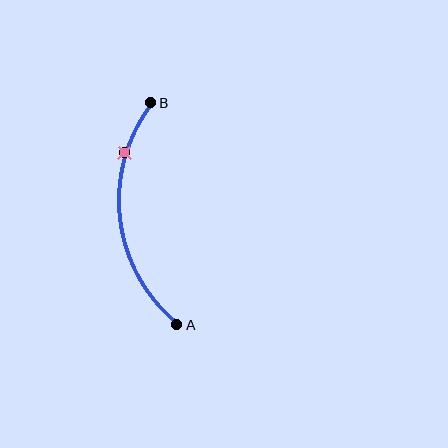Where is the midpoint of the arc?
The arc midpoint is the point on the curve farthest from the straight line joining A and B. It sits to the left of that line.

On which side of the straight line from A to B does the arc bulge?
The arc bulges to the left of the straight line connecting A and B.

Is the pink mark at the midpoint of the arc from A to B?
No. The pink mark lies on the arc but is closer to endpoint B. The arc midpoint would be at the point on the curve equidistant along the arc from both A and B.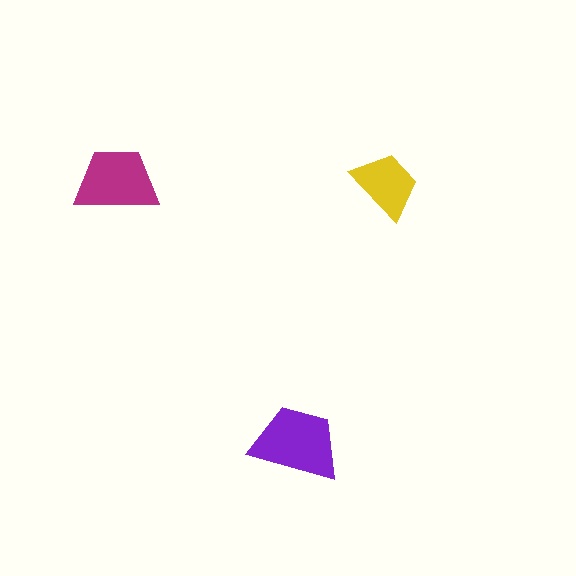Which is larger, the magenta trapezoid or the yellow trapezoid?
The magenta one.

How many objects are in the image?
There are 3 objects in the image.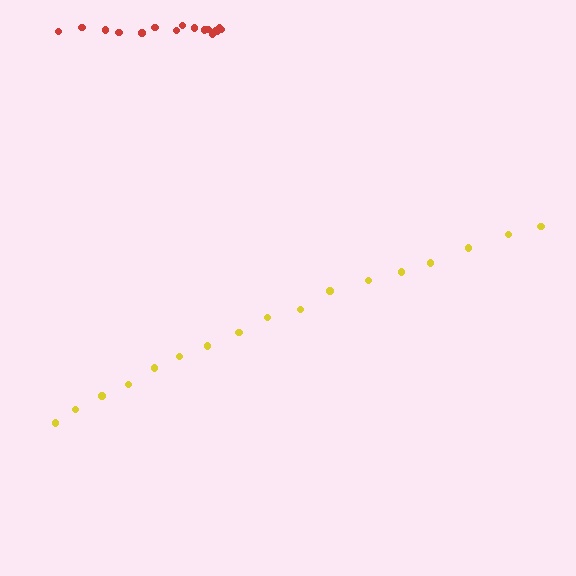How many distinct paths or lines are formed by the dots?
There are 2 distinct paths.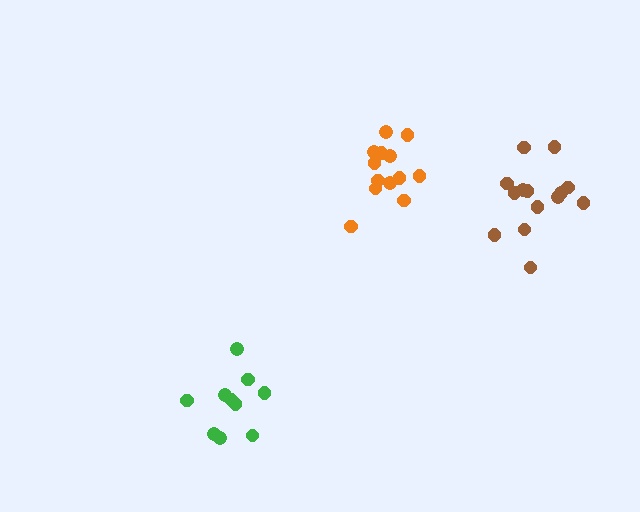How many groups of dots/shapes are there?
There are 3 groups.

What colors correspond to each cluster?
The clusters are colored: brown, green, orange.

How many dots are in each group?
Group 1: 14 dots, Group 2: 10 dots, Group 3: 13 dots (37 total).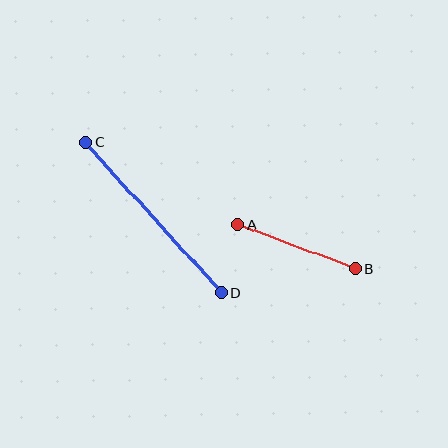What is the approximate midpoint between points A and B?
The midpoint is at approximately (296, 247) pixels.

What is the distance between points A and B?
The distance is approximately 125 pixels.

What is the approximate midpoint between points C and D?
The midpoint is at approximately (153, 218) pixels.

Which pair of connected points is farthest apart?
Points C and D are farthest apart.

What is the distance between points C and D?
The distance is approximately 202 pixels.